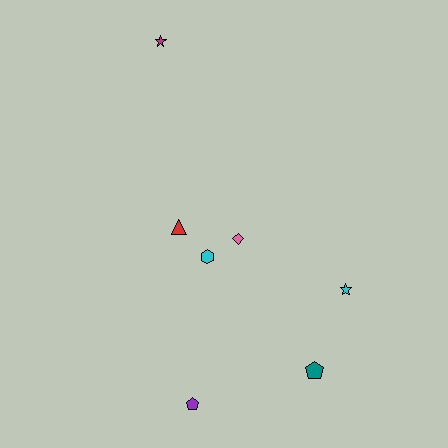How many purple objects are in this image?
There is 1 purple object.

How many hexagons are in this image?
There is 1 hexagon.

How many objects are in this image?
There are 7 objects.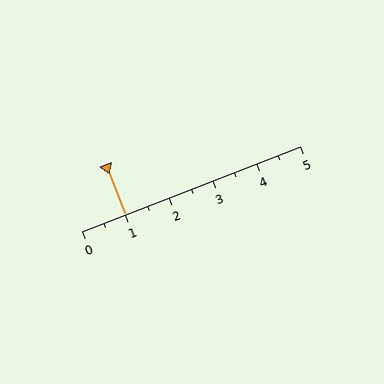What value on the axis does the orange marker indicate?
The marker indicates approximately 1.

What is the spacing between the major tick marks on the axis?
The major ticks are spaced 1 apart.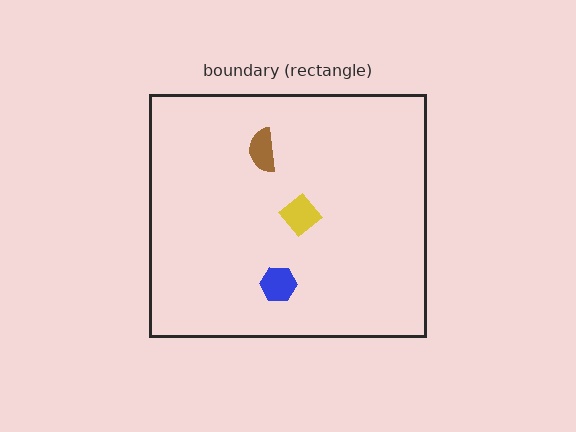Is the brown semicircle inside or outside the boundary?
Inside.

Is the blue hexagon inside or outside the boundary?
Inside.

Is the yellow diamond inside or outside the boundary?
Inside.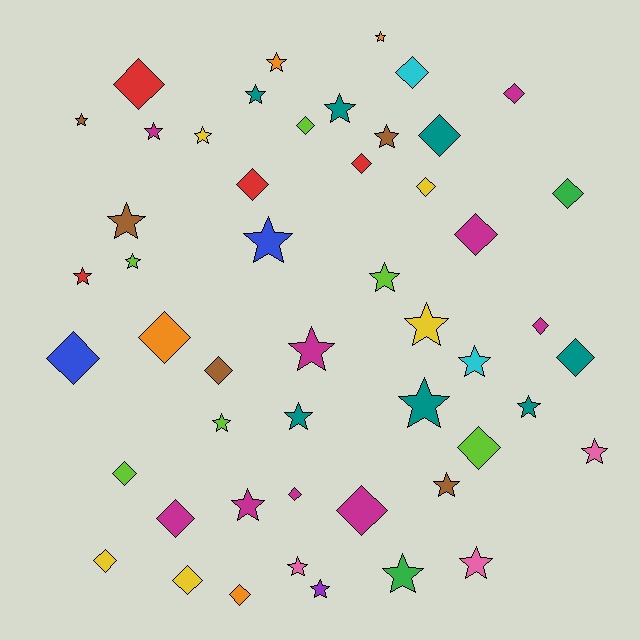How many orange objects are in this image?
There are 4 orange objects.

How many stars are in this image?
There are 27 stars.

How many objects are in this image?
There are 50 objects.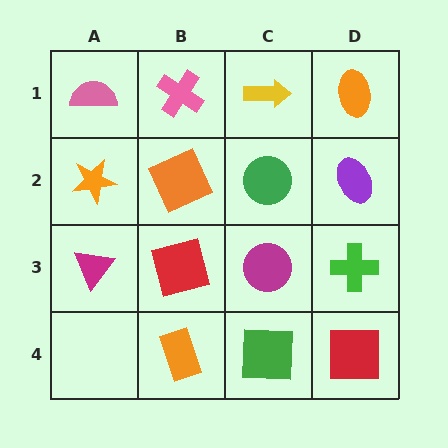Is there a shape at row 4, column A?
No, that cell is empty.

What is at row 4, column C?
A green square.